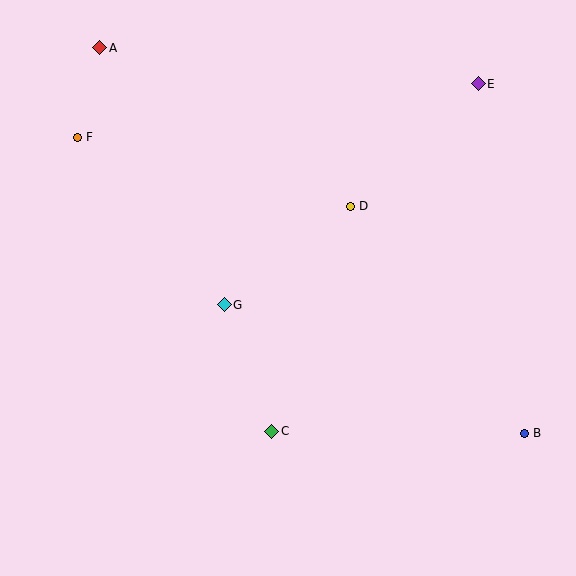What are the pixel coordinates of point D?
Point D is at (350, 206).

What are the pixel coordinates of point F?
Point F is at (77, 137).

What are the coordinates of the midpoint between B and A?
The midpoint between B and A is at (312, 240).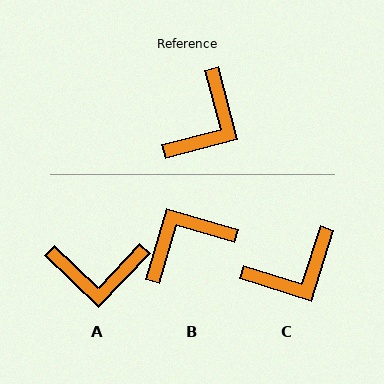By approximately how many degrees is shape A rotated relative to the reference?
Approximately 58 degrees clockwise.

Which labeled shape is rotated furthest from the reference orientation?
B, about 149 degrees away.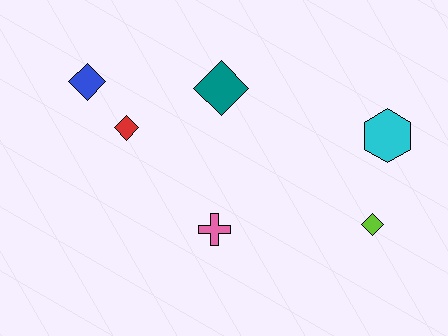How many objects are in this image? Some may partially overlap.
There are 6 objects.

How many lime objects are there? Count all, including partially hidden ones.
There is 1 lime object.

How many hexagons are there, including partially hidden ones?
There is 1 hexagon.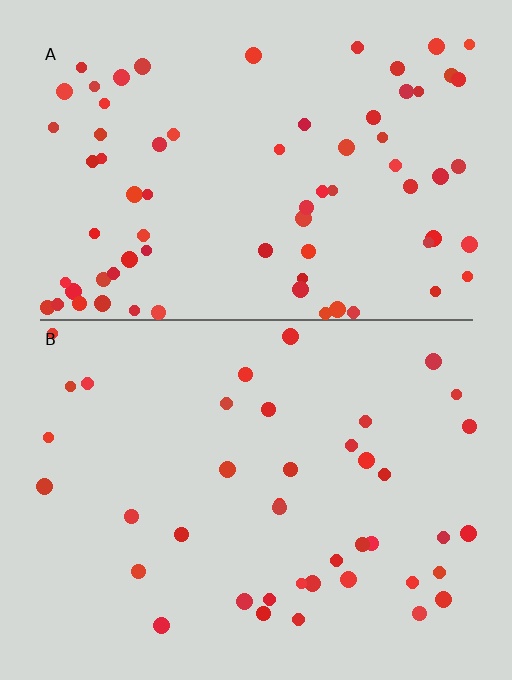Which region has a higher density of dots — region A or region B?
A (the top).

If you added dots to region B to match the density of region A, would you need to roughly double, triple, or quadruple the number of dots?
Approximately double.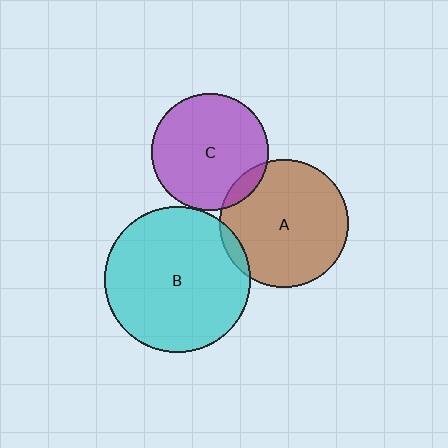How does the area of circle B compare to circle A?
Approximately 1.3 times.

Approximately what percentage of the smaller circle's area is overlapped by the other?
Approximately 5%.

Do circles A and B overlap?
Yes.